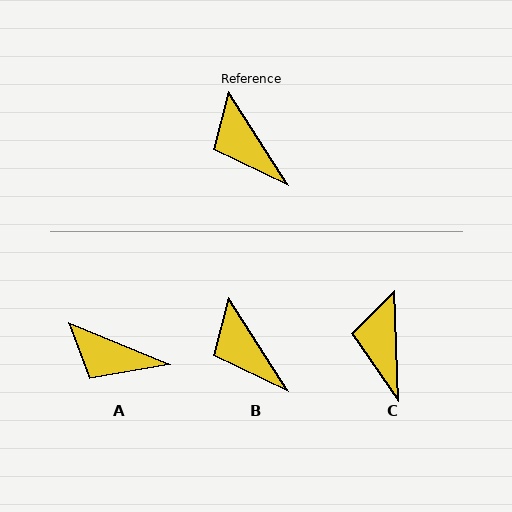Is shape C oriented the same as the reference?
No, it is off by about 30 degrees.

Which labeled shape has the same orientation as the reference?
B.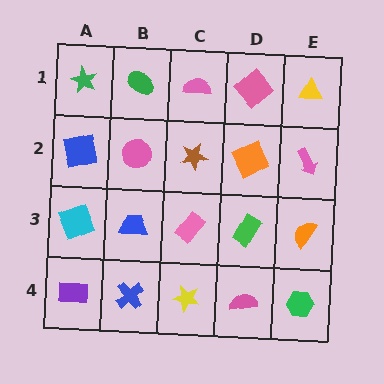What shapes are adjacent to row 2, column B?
A green ellipse (row 1, column B), a blue trapezoid (row 3, column B), a blue square (row 2, column A), a brown star (row 2, column C).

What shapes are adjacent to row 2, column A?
A green star (row 1, column A), a cyan square (row 3, column A), a pink circle (row 2, column B).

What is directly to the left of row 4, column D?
A yellow star.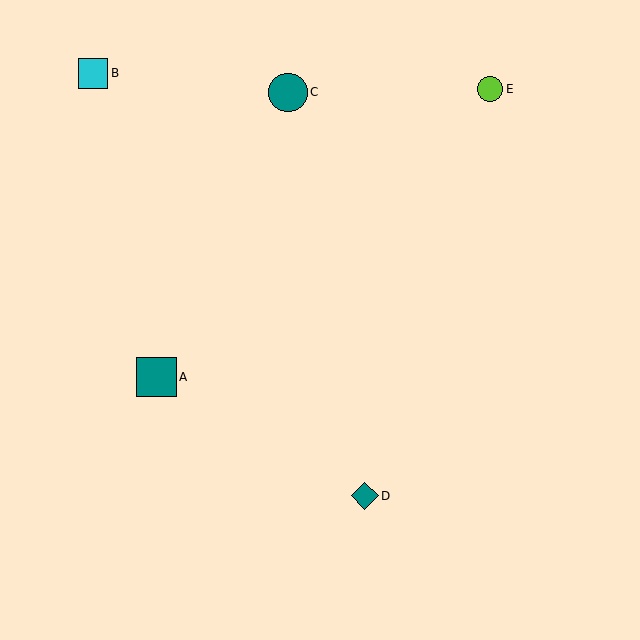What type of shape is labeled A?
Shape A is a teal square.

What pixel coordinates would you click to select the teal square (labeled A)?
Click at (156, 377) to select the teal square A.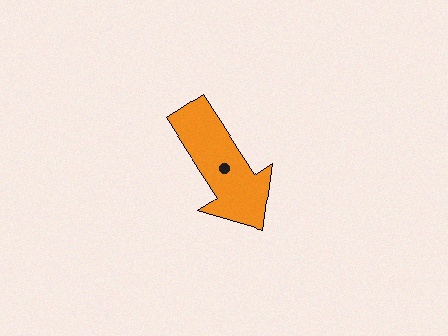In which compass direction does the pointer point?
Southeast.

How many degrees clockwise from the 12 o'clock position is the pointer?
Approximately 147 degrees.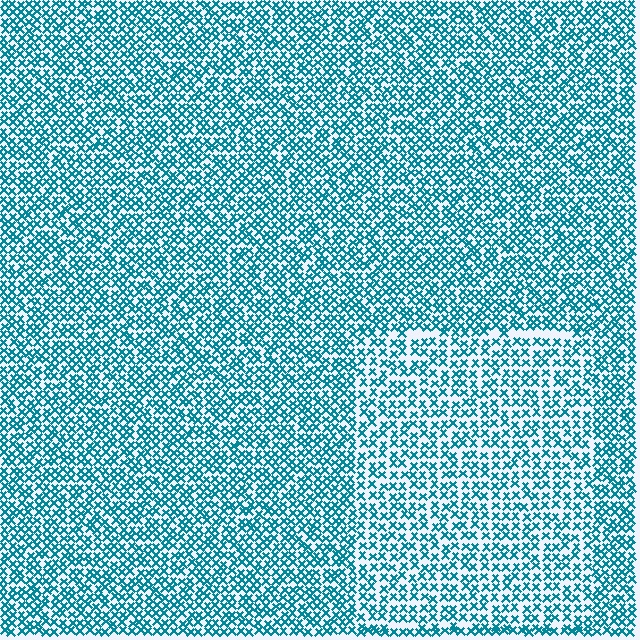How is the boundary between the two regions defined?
The boundary is defined by a change in element density (approximately 1.5x ratio). All elements are the same color, size, and shape.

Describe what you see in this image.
The image contains small teal elements arranged at two different densities. A rectangle-shaped region is visible where the elements are less densely packed than the surrounding area.